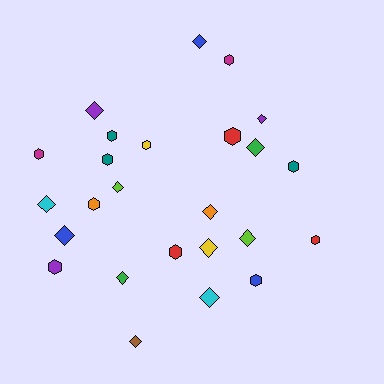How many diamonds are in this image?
There are 13 diamonds.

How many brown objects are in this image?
There is 1 brown object.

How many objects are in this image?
There are 25 objects.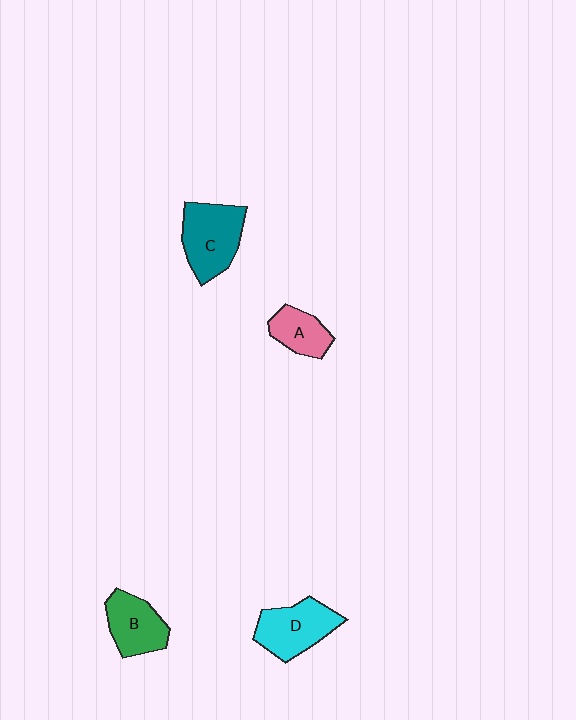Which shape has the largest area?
Shape C (teal).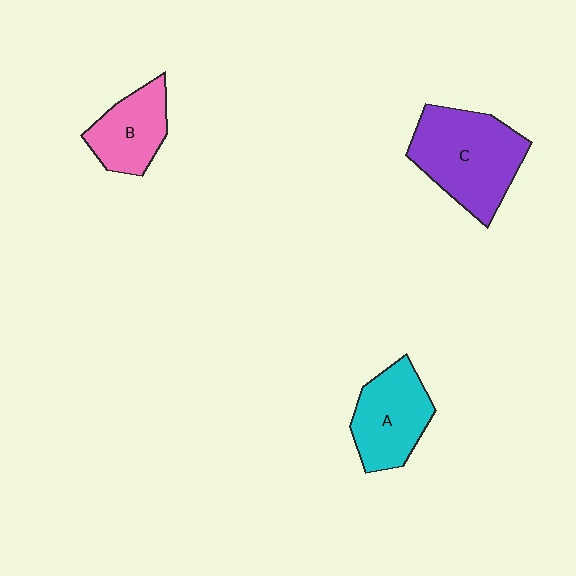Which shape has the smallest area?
Shape B (pink).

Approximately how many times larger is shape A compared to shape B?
Approximately 1.2 times.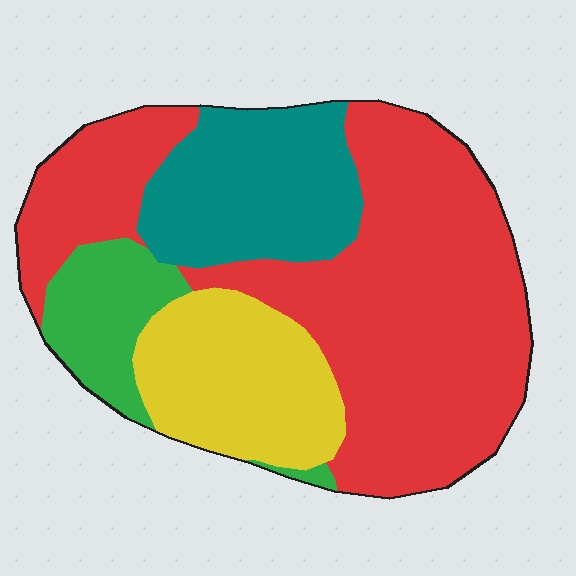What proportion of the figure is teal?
Teal covers around 20% of the figure.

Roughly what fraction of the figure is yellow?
Yellow takes up between a sixth and a third of the figure.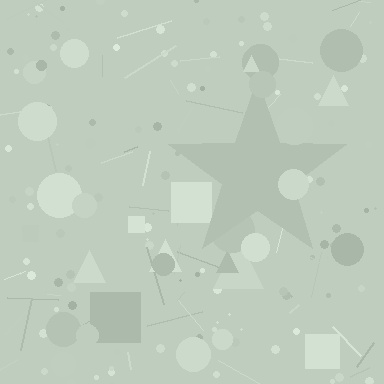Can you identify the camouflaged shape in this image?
The camouflaged shape is a star.